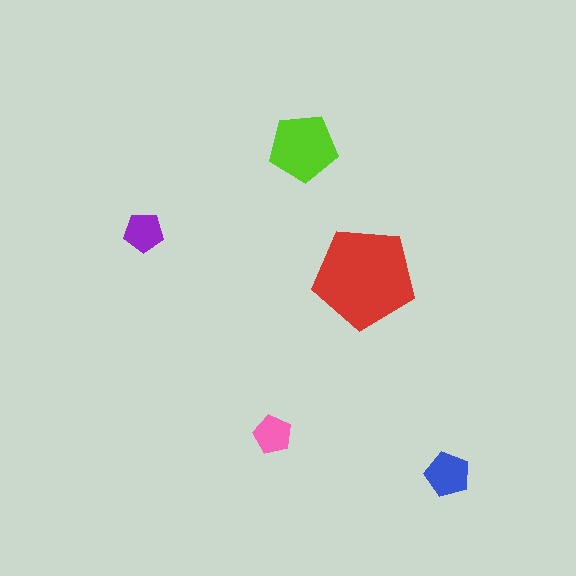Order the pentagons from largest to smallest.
the red one, the lime one, the blue one, the purple one, the pink one.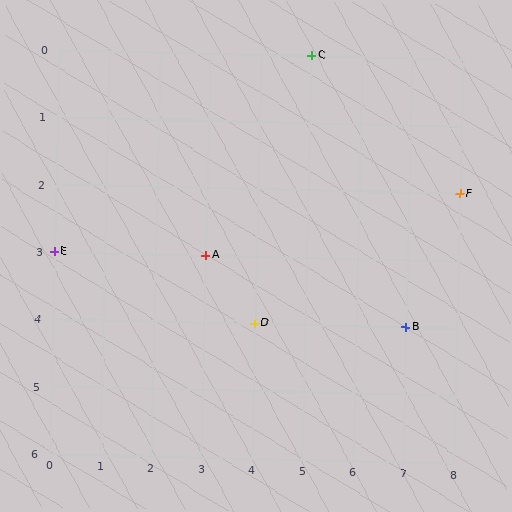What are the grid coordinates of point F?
Point F is at grid coordinates (8, 2).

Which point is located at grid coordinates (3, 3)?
Point A is at (3, 3).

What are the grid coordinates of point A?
Point A is at grid coordinates (3, 3).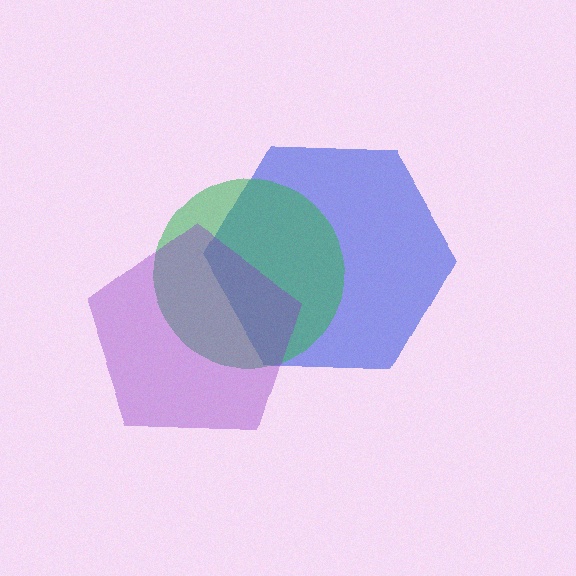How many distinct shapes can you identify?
There are 3 distinct shapes: a blue hexagon, a green circle, a purple pentagon.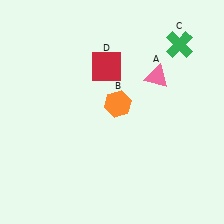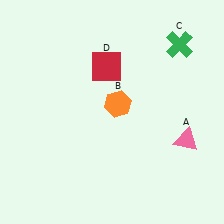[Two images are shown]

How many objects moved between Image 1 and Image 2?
1 object moved between the two images.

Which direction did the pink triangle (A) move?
The pink triangle (A) moved down.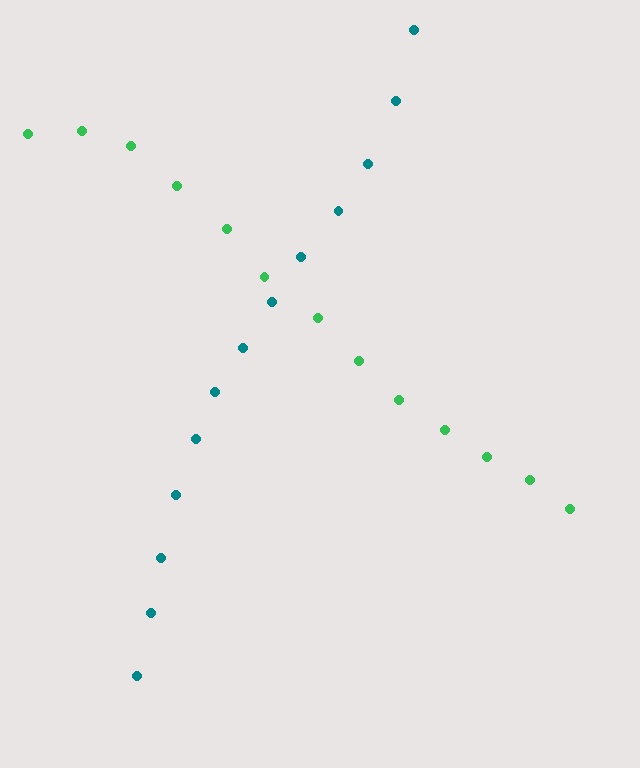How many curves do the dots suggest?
There are 2 distinct paths.